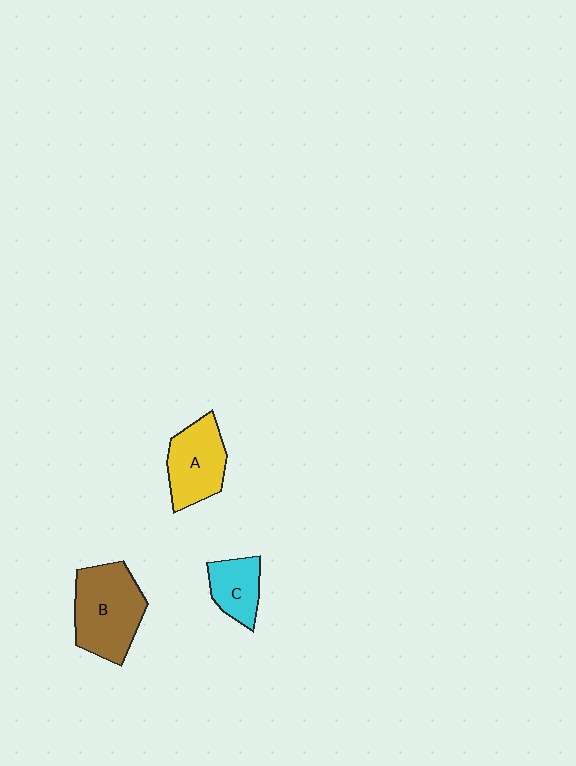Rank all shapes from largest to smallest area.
From largest to smallest: B (brown), A (yellow), C (cyan).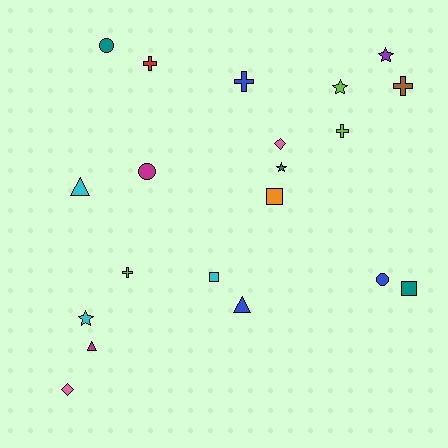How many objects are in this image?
There are 20 objects.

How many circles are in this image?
There are 3 circles.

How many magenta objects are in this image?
There are 2 magenta objects.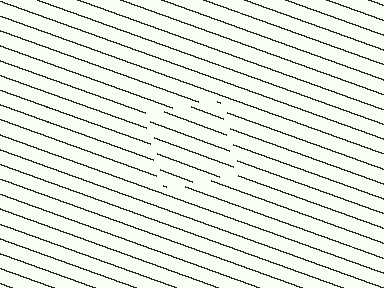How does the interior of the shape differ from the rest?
The interior of the shape contains the same grating, shifted by half a period — the contour is defined by the phase discontinuity where line-ends from the inner and outer gratings abut.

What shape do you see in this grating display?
An illusory square. The interior of the shape contains the same grating, shifted by half a period — the contour is defined by the phase discontinuity where line-ends from the inner and outer gratings abut.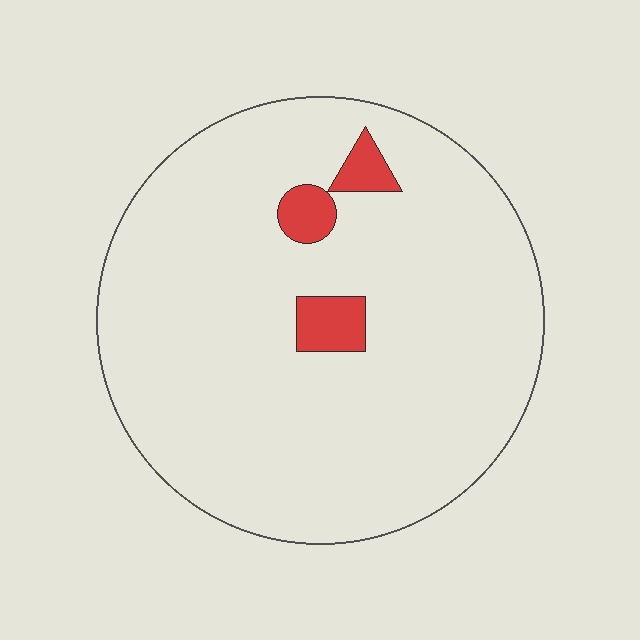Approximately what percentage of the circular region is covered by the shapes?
Approximately 5%.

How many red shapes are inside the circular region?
3.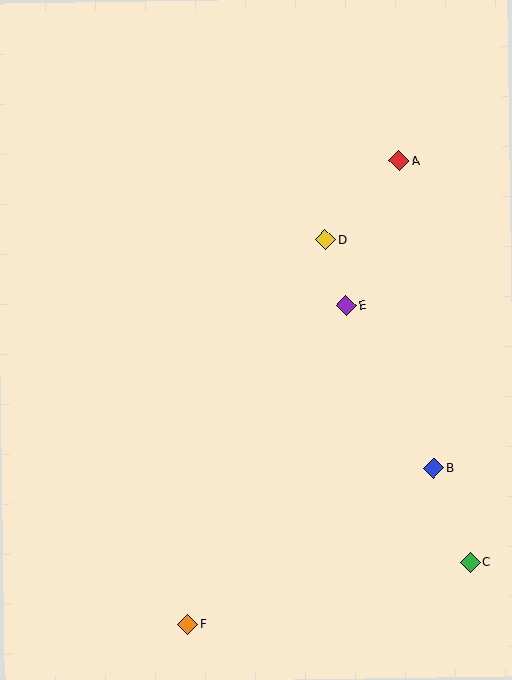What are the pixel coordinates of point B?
Point B is at (433, 468).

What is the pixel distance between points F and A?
The distance between F and A is 509 pixels.